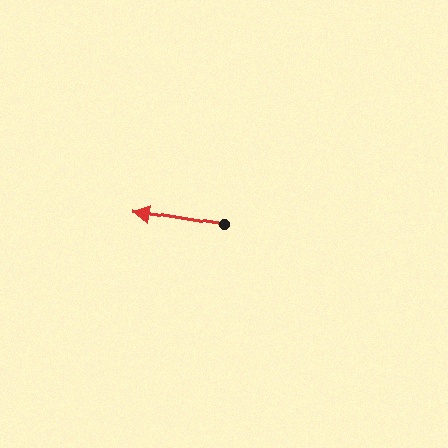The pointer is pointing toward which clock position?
Roughly 9 o'clock.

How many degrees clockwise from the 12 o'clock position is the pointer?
Approximately 279 degrees.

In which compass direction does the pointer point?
West.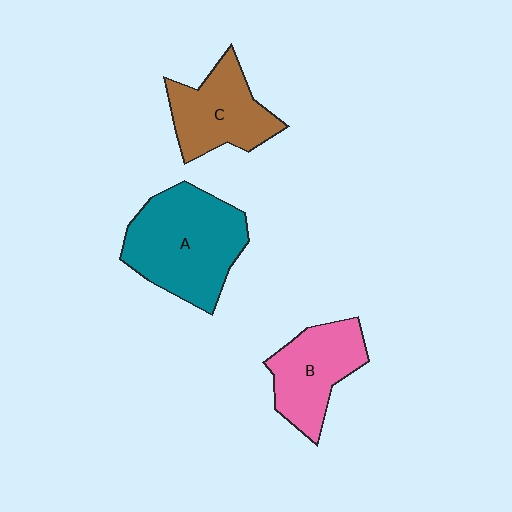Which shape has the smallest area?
Shape B (pink).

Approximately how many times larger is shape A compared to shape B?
Approximately 1.5 times.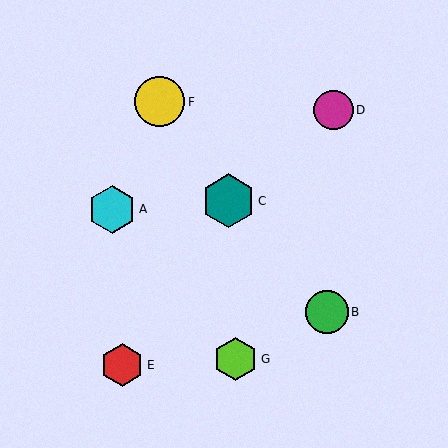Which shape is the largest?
The teal hexagon (labeled C) is the largest.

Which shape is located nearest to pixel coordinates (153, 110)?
The yellow circle (labeled F) at (159, 102) is nearest to that location.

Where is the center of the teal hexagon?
The center of the teal hexagon is at (229, 201).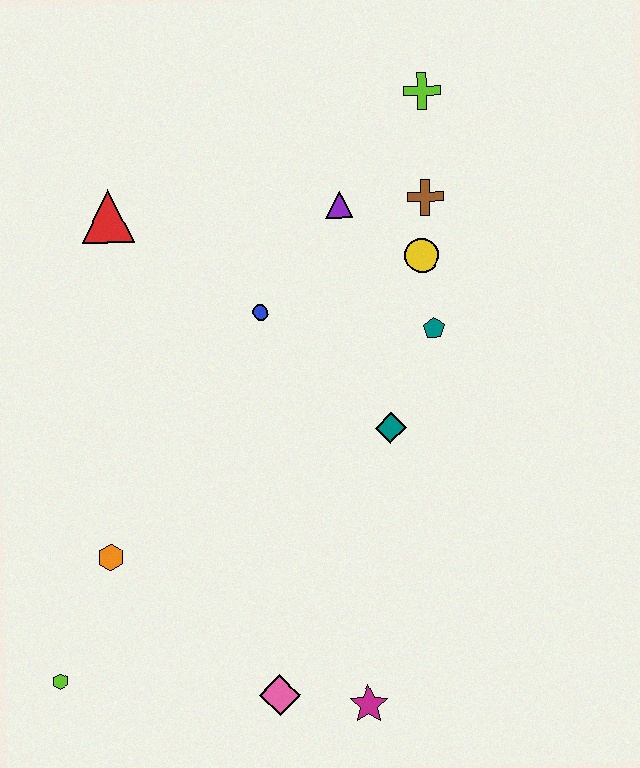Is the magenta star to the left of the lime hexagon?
No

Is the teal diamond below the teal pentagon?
Yes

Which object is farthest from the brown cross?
The lime hexagon is farthest from the brown cross.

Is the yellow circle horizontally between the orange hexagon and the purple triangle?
No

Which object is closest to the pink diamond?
The magenta star is closest to the pink diamond.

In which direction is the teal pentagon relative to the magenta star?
The teal pentagon is above the magenta star.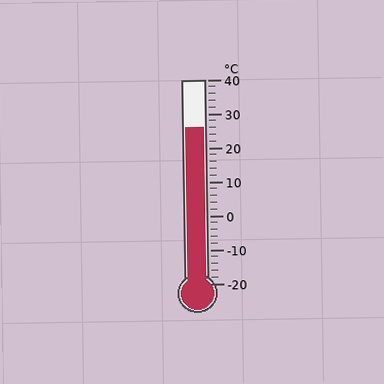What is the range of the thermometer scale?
The thermometer scale ranges from -20°C to 40°C.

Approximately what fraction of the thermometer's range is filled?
The thermometer is filled to approximately 75% of its range.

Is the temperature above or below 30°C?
The temperature is below 30°C.